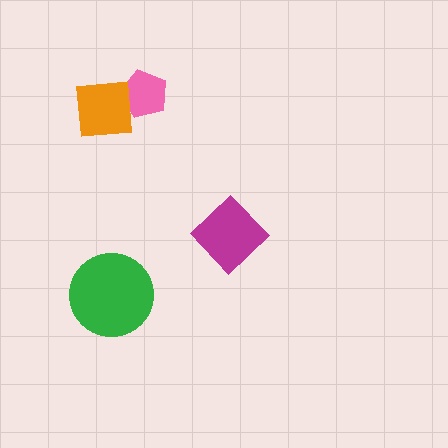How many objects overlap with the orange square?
1 object overlaps with the orange square.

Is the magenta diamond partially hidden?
No, no other shape covers it.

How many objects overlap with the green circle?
0 objects overlap with the green circle.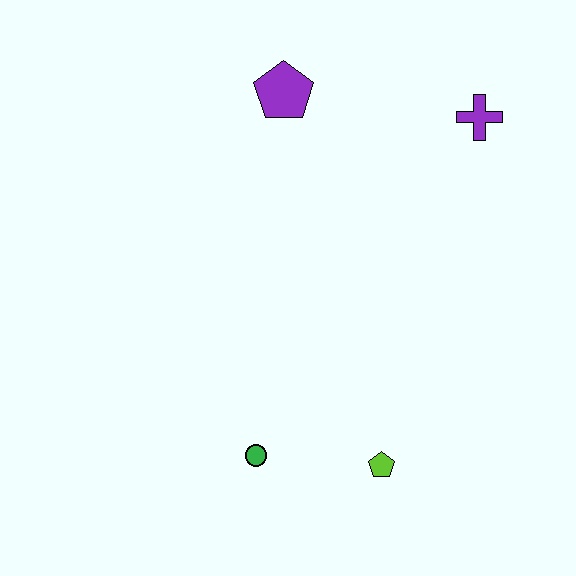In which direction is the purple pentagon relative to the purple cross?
The purple pentagon is to the left of the purple cross.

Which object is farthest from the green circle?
The purple cross is farthest from the green circle.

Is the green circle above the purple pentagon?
No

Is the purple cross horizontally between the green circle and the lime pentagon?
No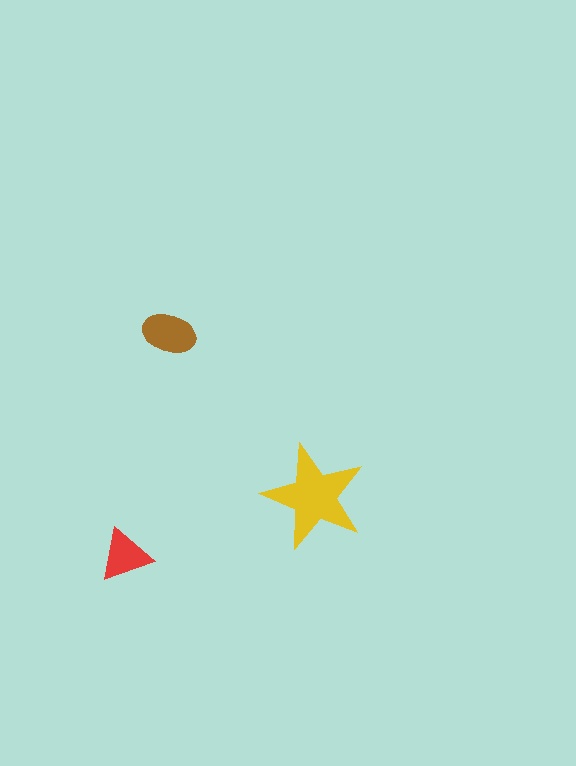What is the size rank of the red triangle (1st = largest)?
3rd.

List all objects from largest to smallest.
The yellow star, the brown ellipse, the red triangle.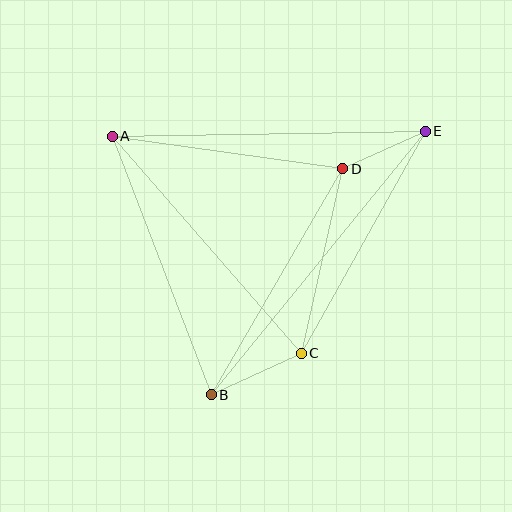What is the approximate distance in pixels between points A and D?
The distance between A and D is approximately 233 pixels.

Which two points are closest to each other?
Points D and E are closest to each other.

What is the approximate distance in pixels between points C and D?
The distance between C and D is approximately 189 pixels.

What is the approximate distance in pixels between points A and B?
The distance between A and B is approximately 277 pixels.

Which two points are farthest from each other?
Points B and E are farthest from each other.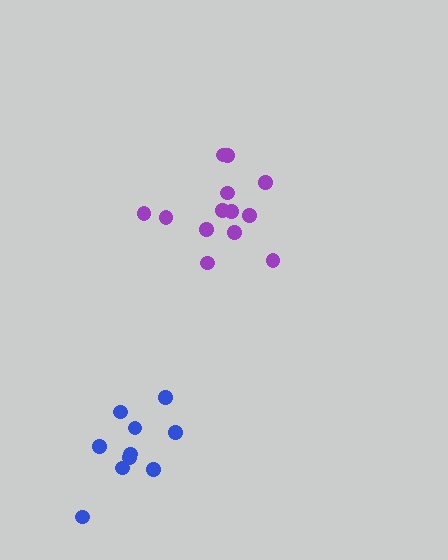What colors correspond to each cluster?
The clusters are colored: blue, purple.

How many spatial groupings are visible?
There are 2 spatial groupings.